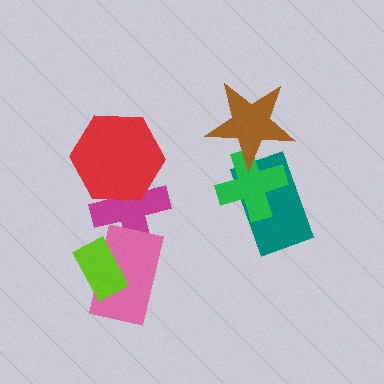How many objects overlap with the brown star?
2 objects overlap with the brown star.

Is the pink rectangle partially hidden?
Yes, it is partially covered by another shape.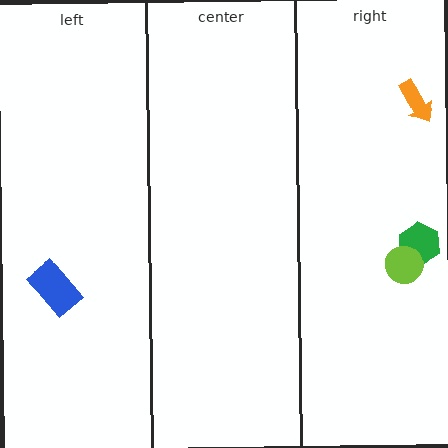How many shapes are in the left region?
1.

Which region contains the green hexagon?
The right region.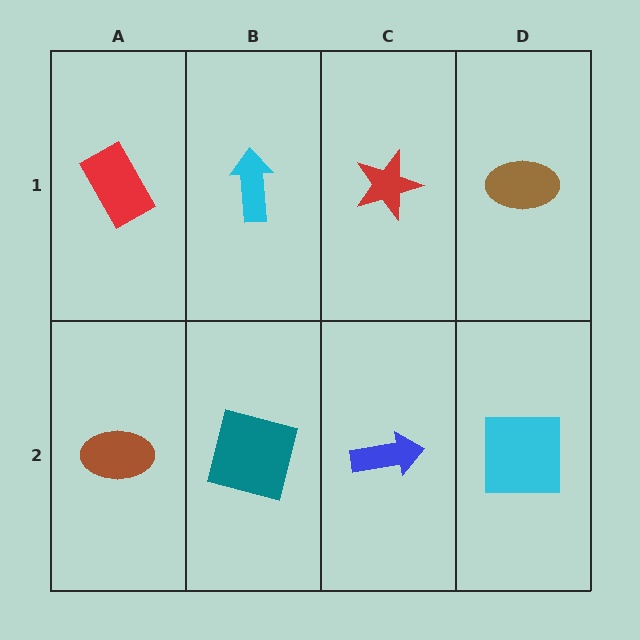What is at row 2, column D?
A cyan square.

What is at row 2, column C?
A blue arrow.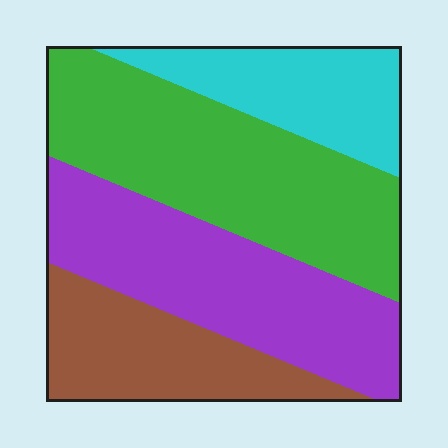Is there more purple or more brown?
Purple.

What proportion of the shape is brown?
Brown covers about 20% of the shape.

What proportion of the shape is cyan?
Cyan takes up less than a quarter of the shape.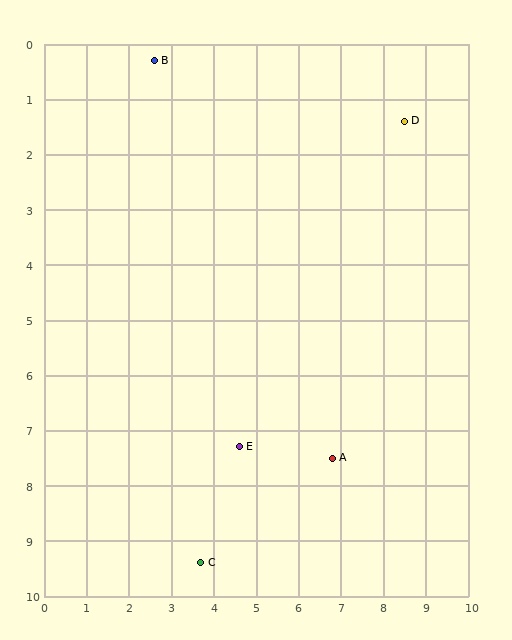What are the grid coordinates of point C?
Point C is at approximately (3.7, 9.4).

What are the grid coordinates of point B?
Point B is at approximately (2.6, 0.3).